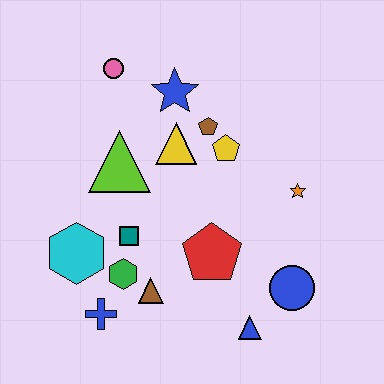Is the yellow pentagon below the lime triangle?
No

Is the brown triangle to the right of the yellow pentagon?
No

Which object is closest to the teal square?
The green hexagon is closest to the teal square.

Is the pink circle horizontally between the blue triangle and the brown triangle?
No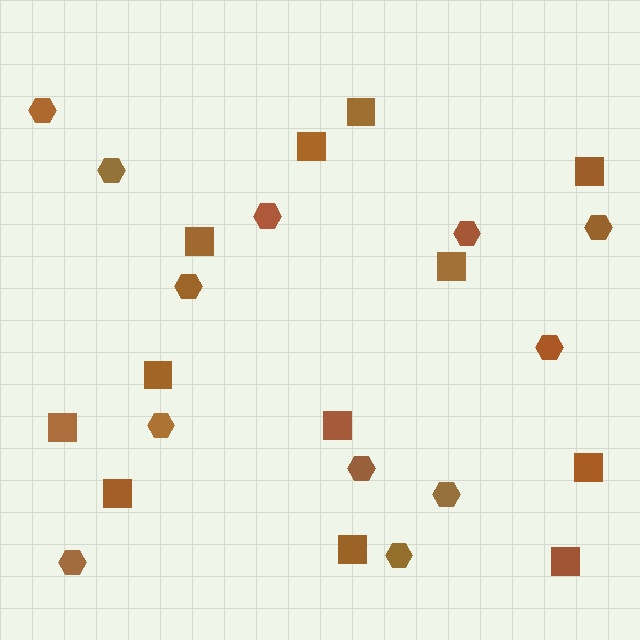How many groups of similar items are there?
There are 2 groups: one group of hexagons (12) and one group of squares (12).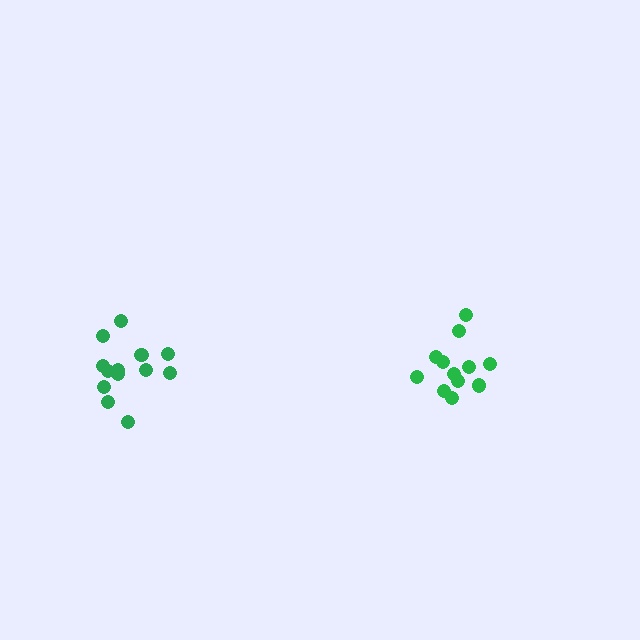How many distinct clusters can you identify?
There are 2 distinct clusters.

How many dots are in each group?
Group 1: 13 dots, Group 2: 12 dots (25 total).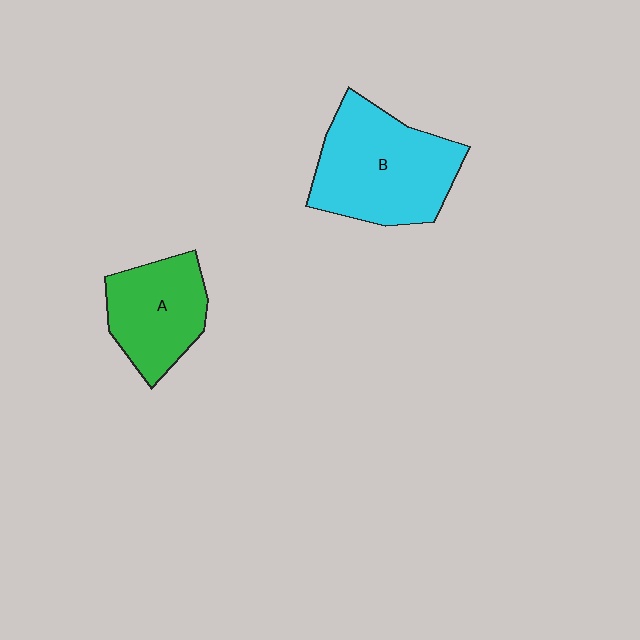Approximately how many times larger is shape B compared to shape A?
Approximately 1.5 times.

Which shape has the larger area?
Shape B (cyan).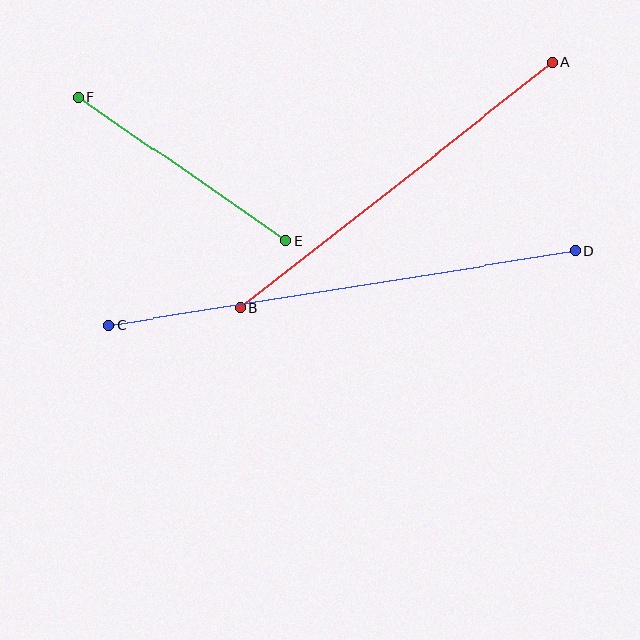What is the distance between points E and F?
The distance is approximately 252 pixels.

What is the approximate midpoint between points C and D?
The midpoint is at approximately (342, 288) pixels.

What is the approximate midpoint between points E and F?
The midpoint is at approximately (182, 169) pixels.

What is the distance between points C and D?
The distance is approximately 472 pixels.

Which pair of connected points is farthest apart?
Points C and D are farthest apart.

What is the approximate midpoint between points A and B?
The midpoint is at approximately (396, 185) pixels.